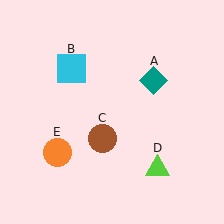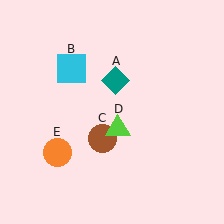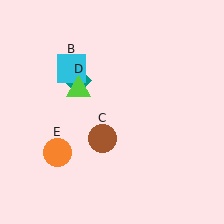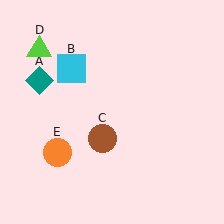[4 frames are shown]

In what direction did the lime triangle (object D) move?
The lime triangle (object D) moved up and to the left.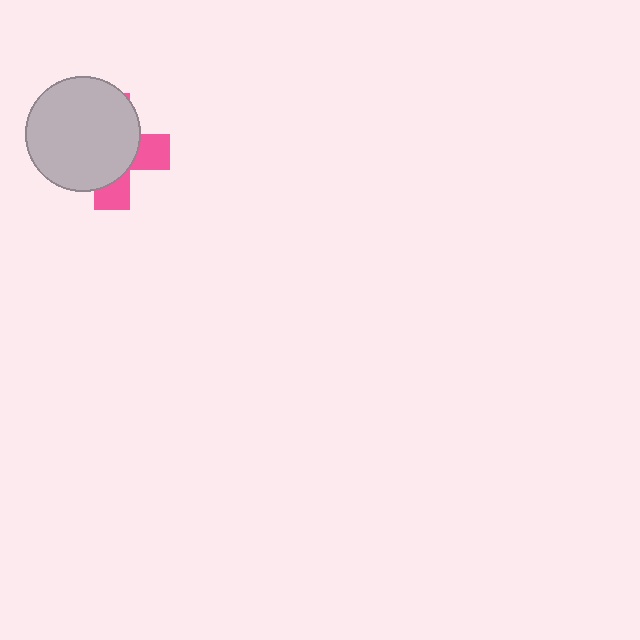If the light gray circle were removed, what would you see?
You would see the complete pink cross.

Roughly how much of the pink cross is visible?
A small part of it is visible (roughly 30%).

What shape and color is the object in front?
The object in front is a light gray circle.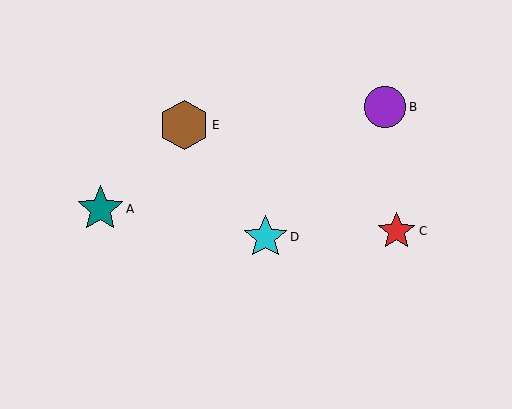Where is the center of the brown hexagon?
The center of the brown hexagon is at (184, 125).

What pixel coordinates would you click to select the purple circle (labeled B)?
Click at (385, 107) to select the purple circle B.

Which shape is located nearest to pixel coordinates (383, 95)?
The purple circle (labeled B) at (385, 107) is nearest to that location.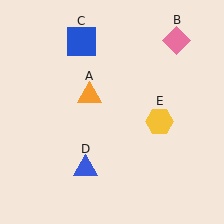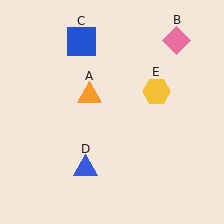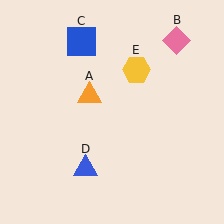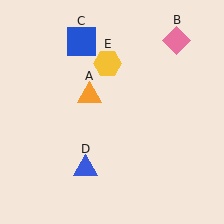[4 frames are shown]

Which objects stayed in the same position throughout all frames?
Orange triangle (object A) and pink diamond (object B) and blue square (object C) and blue triangle (object D) remained stationary.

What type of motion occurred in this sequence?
The yellow hexagon (object E) rotated counterclockwise around the center of the scene.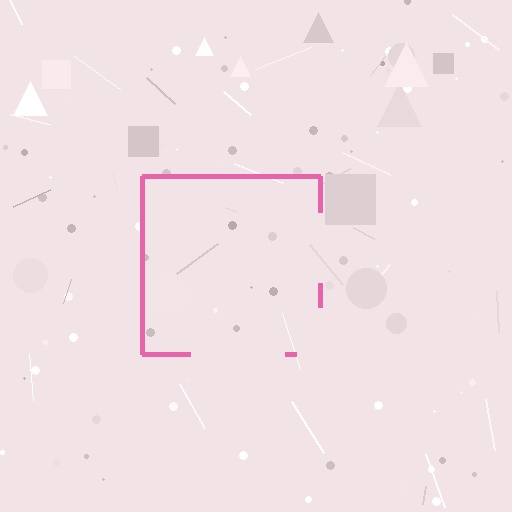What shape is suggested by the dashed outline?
The dashed outline suggests a square.